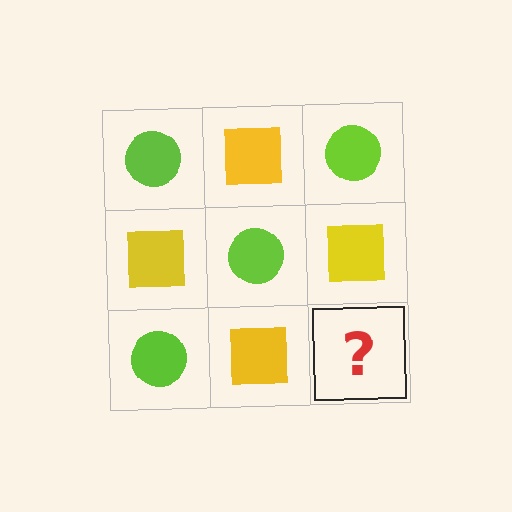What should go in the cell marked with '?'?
The missing cell should contain a lime circle.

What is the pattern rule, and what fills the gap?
The rule is that it alternates lime circle and yellow square in a checkerboard pattern. The gap should be filled with a lime circle.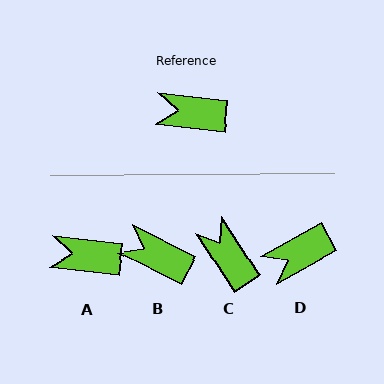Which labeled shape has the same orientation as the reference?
A.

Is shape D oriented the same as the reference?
No, it is off by about 35 degrees.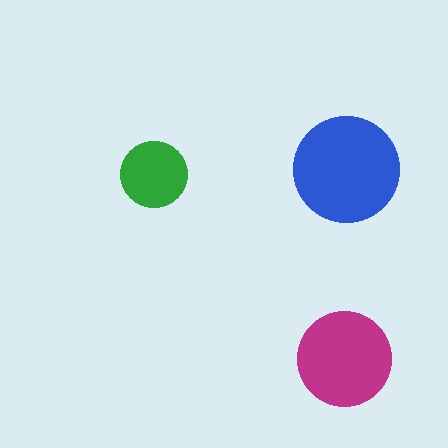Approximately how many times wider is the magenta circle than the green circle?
About 1.5 times wider.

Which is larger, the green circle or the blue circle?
The blue one.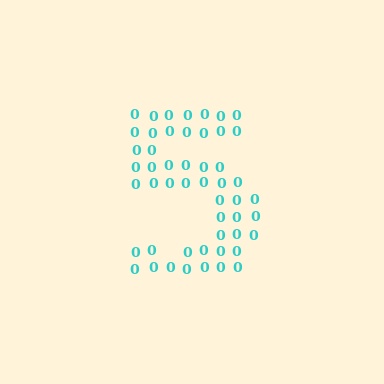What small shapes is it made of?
It is made of small digit 0's.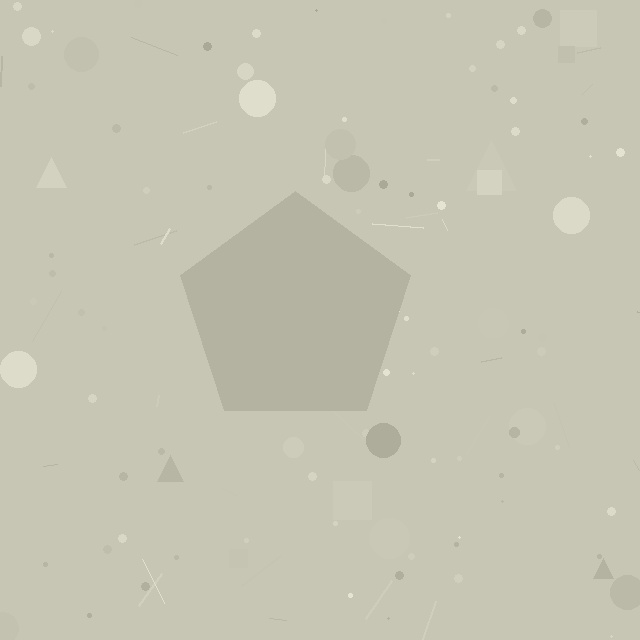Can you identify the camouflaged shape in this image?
The camouflaged shape is a pentagon.